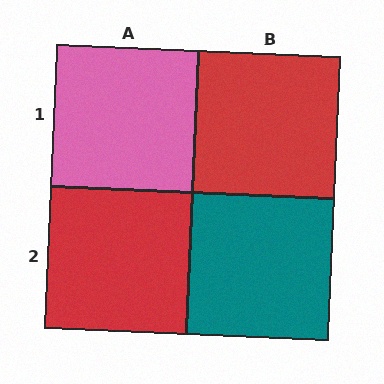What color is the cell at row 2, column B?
Teal.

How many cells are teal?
1 cell is teal.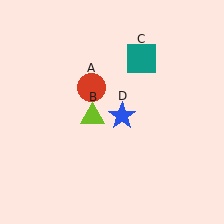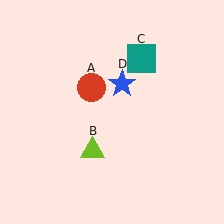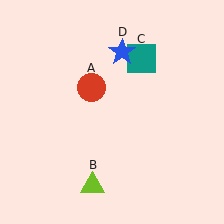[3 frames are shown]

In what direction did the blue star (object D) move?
The blue star (object D) moved up.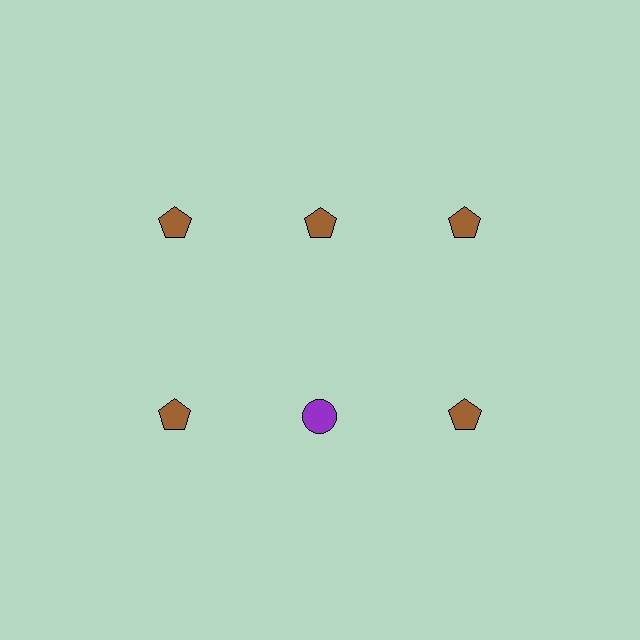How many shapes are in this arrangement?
There are 6 shapes arranged in a grid pattern.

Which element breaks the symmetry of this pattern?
The purple circle in the second row, second from left column breaks the symmetry. All other shapes are brown pentagons.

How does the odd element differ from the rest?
It differs in both color (purple instead of brown) and shape (circle instead of pentagon).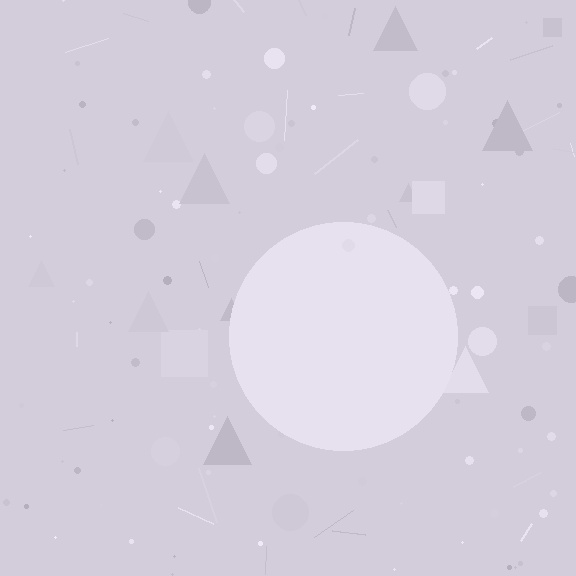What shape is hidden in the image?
A circle is hidden in the image.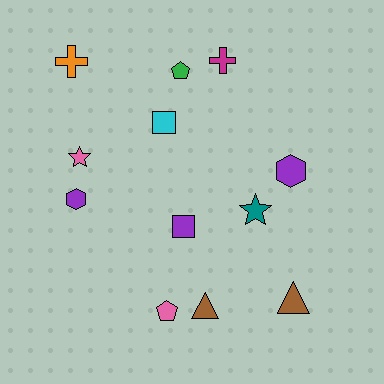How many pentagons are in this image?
There are 2 pentagons.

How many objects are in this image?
There are 12 objects.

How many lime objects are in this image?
There are no lime objects.